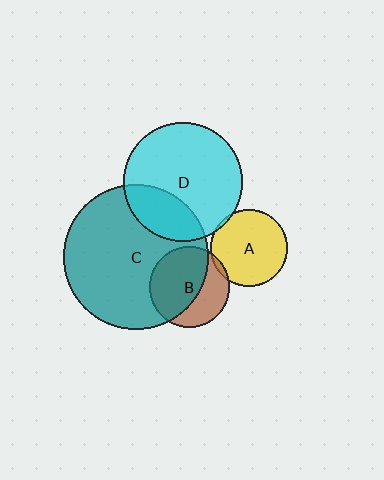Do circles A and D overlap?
Yes.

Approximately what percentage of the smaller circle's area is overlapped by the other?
Approximately 5%.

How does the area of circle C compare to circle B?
Approximately 3.3 times.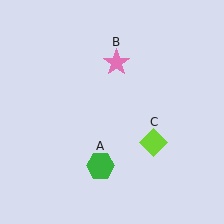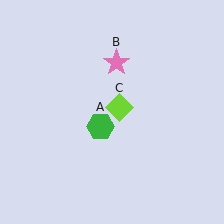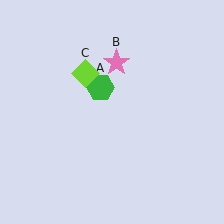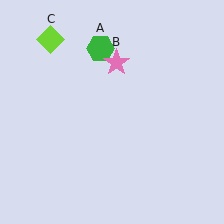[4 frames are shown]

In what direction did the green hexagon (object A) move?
The green hexagon (object A) moved up.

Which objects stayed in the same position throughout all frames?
Pink star (object B) remained stationary.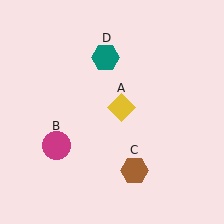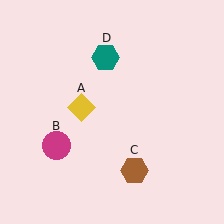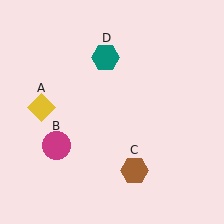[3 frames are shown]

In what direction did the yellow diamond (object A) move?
The yellow diamond (object A) moved left.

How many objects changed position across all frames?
1 object changed position: yellow diamond (object A).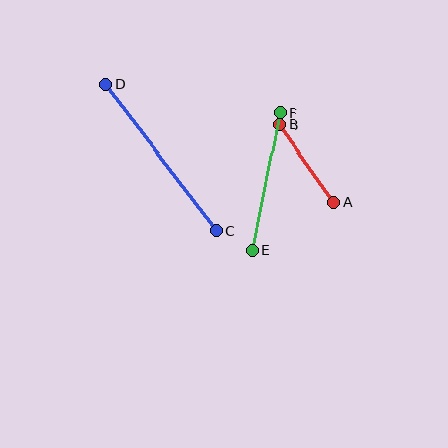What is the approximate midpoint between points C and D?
The midpoint is at approximately (161, 157) pixels.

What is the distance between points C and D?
The distance is approximately 183 pixels.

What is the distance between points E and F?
The distance is approximately 141 pixels.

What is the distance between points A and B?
The distance is approximately 95 pixels.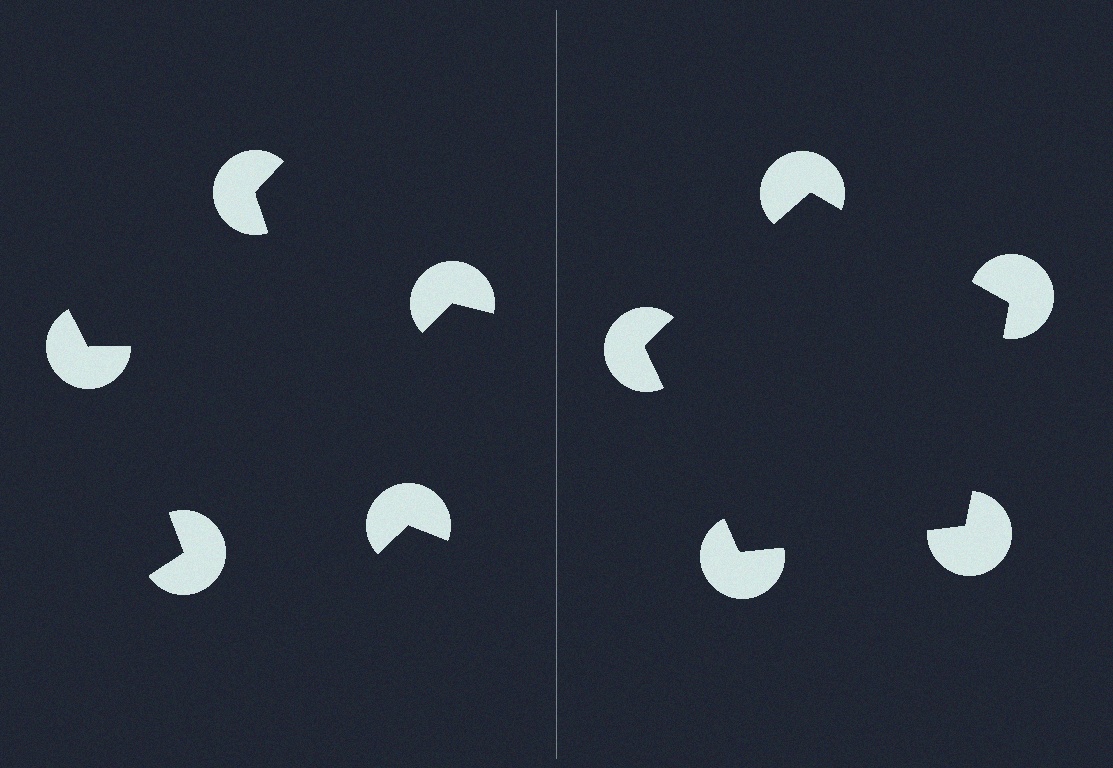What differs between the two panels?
The pac-man discs are positioned identically on both sides; only the wedge orientations differ. On the right they align to a pentagon; on the left they are misaligned.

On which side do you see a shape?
An illusory pentagon appears on the right side. On the left side the wedge cuts are rotated, so no coherent shape forms.